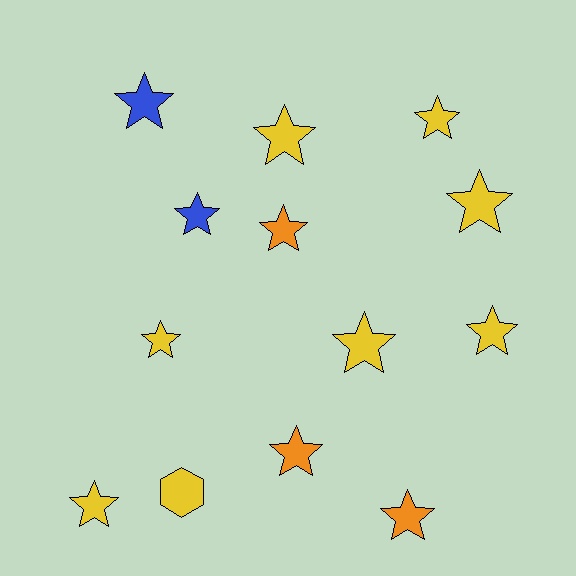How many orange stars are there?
There are 3 orange stars.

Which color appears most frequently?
Yellow, with 8 objects.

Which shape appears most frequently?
Star, with 12 objects.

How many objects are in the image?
There are 13 objects.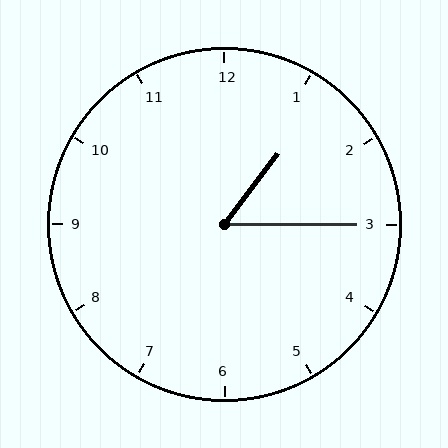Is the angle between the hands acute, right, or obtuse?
It is acute.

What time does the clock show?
1:15.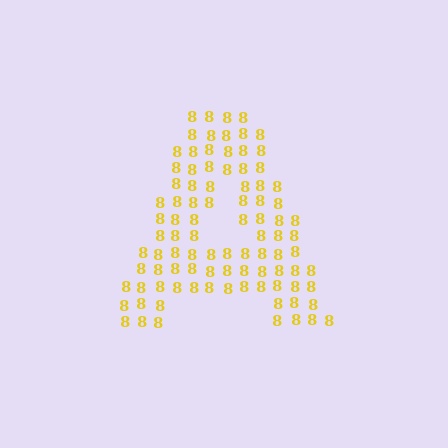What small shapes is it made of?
It is made of small digit 8's.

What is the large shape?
The large shape is the letter A.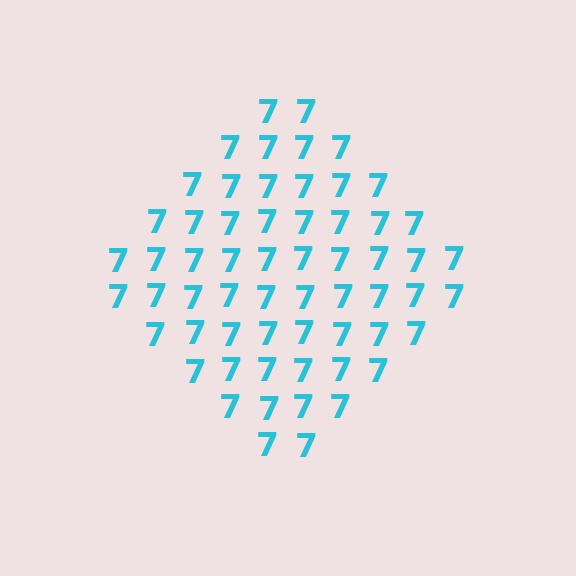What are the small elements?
The small elements are digit 7's.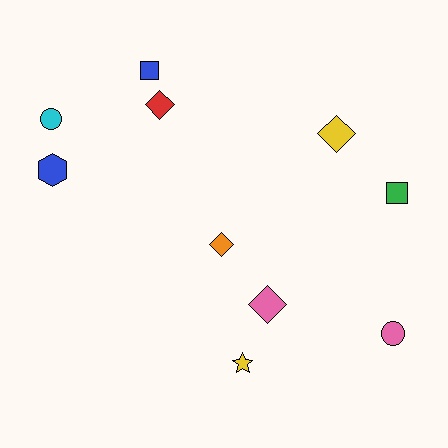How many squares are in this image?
There are 2 squares.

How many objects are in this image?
There are 10 objects.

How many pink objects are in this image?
There are 2 pink objects.